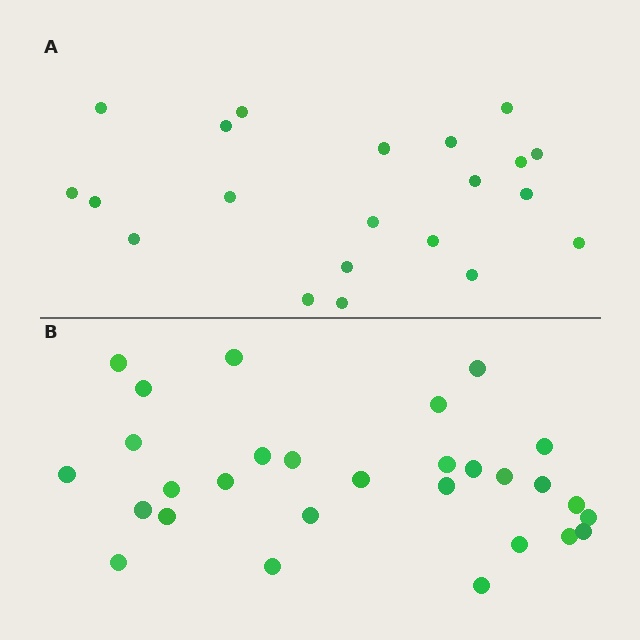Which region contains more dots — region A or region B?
Region B (the bottom region) has more dots.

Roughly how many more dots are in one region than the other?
Region B has roughly 8 or so more dots than region A.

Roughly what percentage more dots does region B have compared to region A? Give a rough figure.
About 40% more.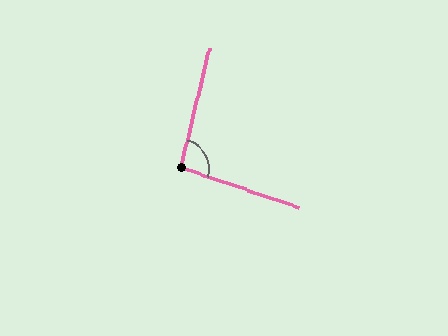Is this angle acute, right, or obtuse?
It is approximately a right angle.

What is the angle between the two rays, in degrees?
Approximately 95 degrees.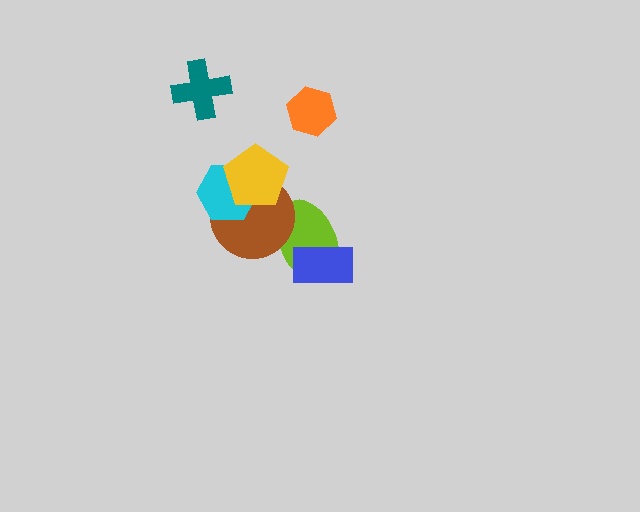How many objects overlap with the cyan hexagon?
2 objects overlap with the cyan hexagon.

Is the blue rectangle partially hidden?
No, no other shape covers it.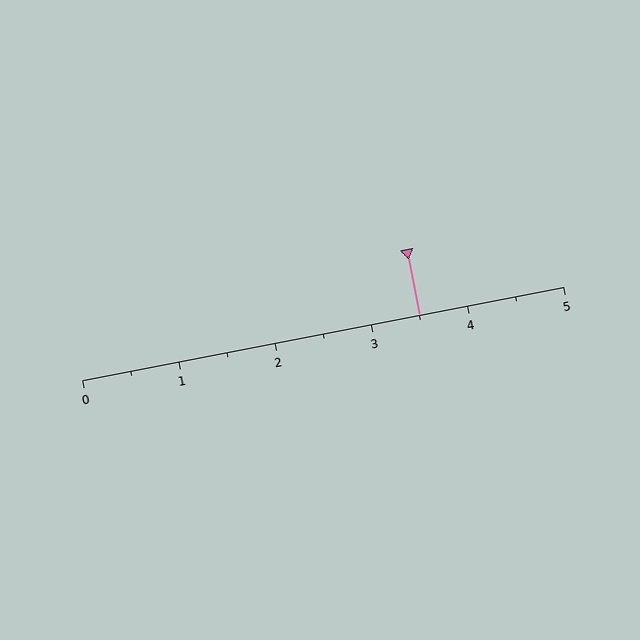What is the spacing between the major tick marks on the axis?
The major ticks are spaced 1 apart.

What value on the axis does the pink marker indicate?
The marker indicates approximately 3.5.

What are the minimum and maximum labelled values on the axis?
The axis runs from 0 to 5.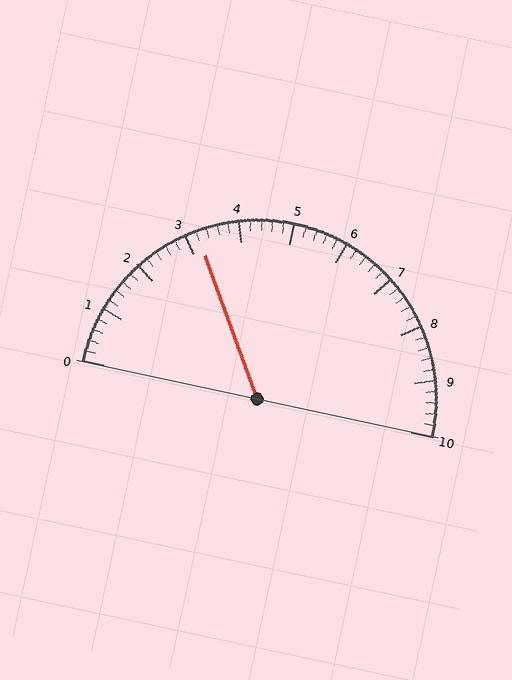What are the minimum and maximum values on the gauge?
The gauge ranges from 0 to 10.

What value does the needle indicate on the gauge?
The needle indicates approximately 3.2.